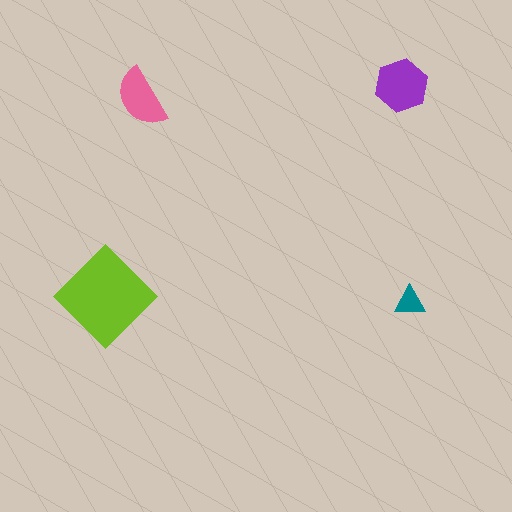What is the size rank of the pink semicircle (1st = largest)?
3rd.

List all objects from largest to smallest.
The lime diamond, the purple hexagon, the pink semicircle, the teal triangle.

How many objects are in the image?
There are 4 objects in the image.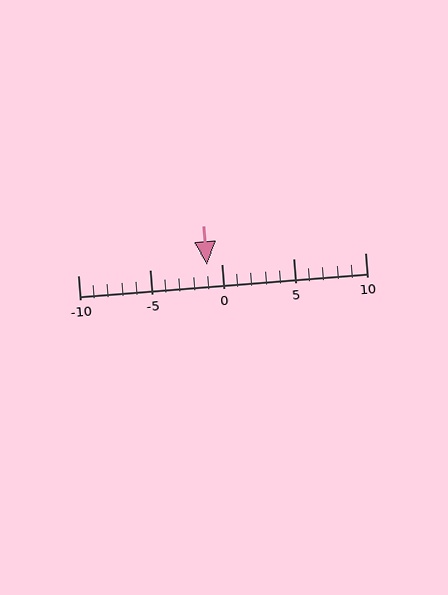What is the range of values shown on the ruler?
The ruler shows values from -10 to 10.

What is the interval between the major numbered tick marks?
The major tick marks are spaced 5 units apart.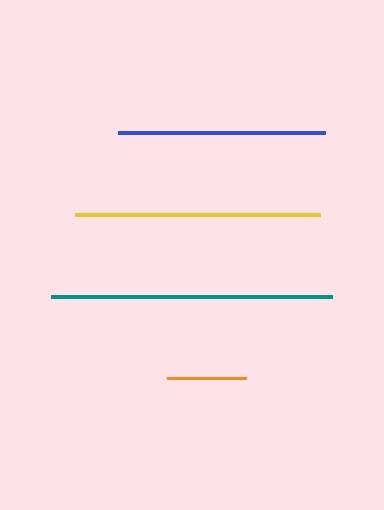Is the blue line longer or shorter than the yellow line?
The yellow line is longer than the blue line.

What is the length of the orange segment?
The orange segment is approximately 79 pixels long.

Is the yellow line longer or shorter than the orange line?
The yellow line is longer than the orange line.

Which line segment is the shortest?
The orange line is the shortest at approximately 79 pixels.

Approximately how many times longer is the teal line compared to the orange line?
The teal line is approximately 3.6 times the length of the orange line.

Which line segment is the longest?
The teal line is the longest at approximately 281 pixels.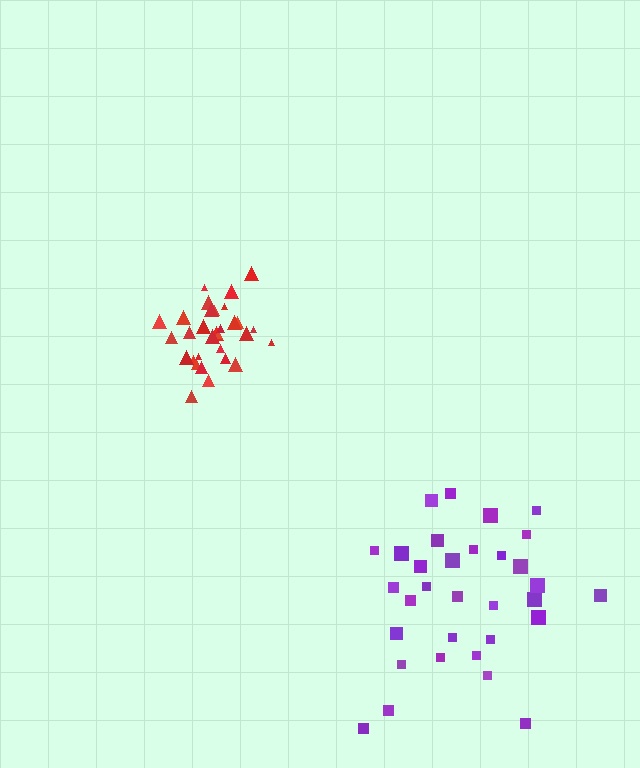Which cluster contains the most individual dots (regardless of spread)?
Red (32).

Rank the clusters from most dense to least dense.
red, purple.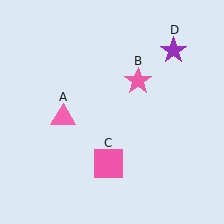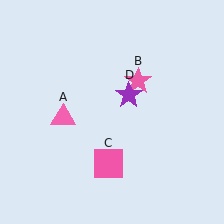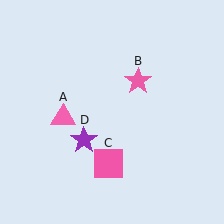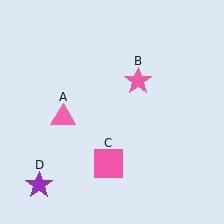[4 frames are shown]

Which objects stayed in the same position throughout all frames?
Pink triangle (object A) and pink star (object B) and pink square (object C) remained stationary.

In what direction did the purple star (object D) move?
The purple star (object D) moved down and to the left.